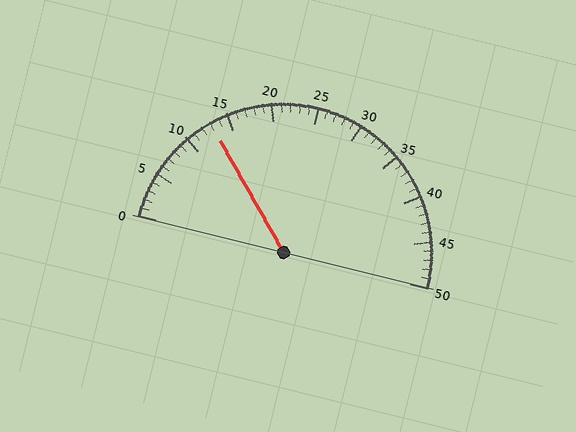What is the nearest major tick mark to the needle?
The nearest major tick mark is 15.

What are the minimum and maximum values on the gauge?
The gauge ranges from 0 to 50.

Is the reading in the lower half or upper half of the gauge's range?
The reading is in the lower half of the range (0 to 50).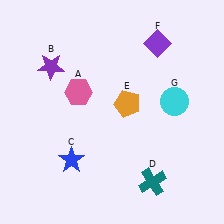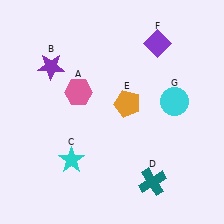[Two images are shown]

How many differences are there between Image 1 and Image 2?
There is 1 difference between the two images.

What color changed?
The star (C) changed from blue in Image 1 to cyan in Image 2.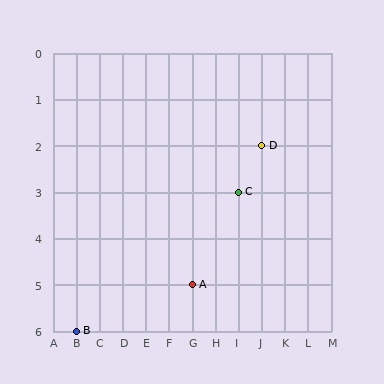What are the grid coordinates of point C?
Point C is at grid coordinates (I, 3).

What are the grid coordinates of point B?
Point B is at grid coordinates (B, 6).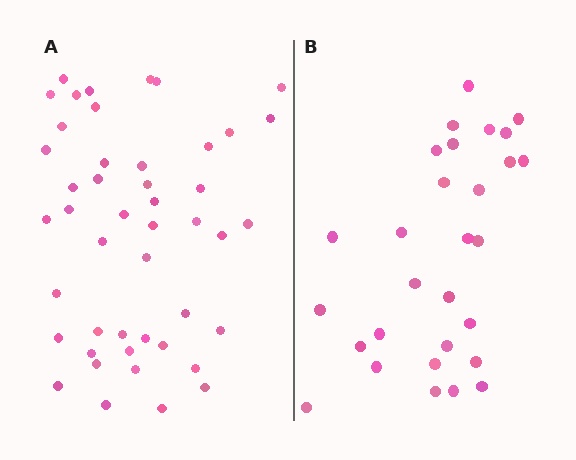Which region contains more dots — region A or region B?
Region A (the left region) has more dots.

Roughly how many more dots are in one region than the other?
Region A has approximately 15 more dots than region B.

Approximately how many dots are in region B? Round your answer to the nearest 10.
About 30 dots. (The exact count is 29, which rounds to 30.)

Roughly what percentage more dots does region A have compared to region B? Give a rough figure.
About 60% more.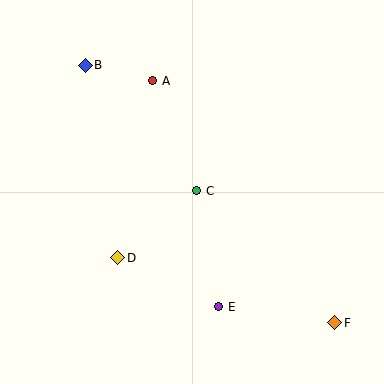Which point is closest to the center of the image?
Point C at (197, 191) is closest to the center.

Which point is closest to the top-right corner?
Point A is closest to the top-right corner.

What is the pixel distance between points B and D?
The distance between B and D is 195 pixels.